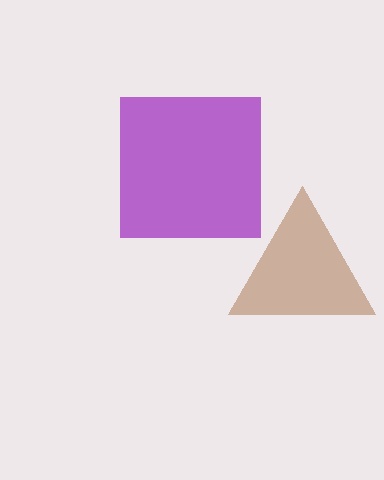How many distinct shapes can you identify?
There are 2 distinct shapes: a brown triangle, a purple square.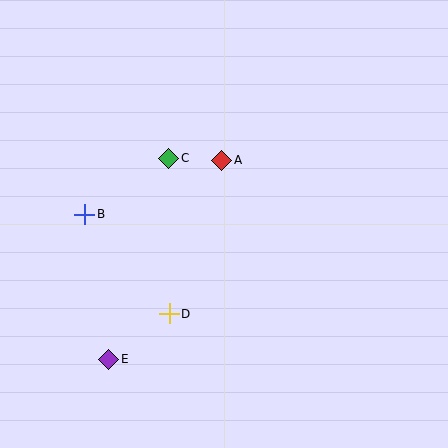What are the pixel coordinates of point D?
Point D is at (169, 314).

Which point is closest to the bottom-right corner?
Point D is closest to the bottom-right corner.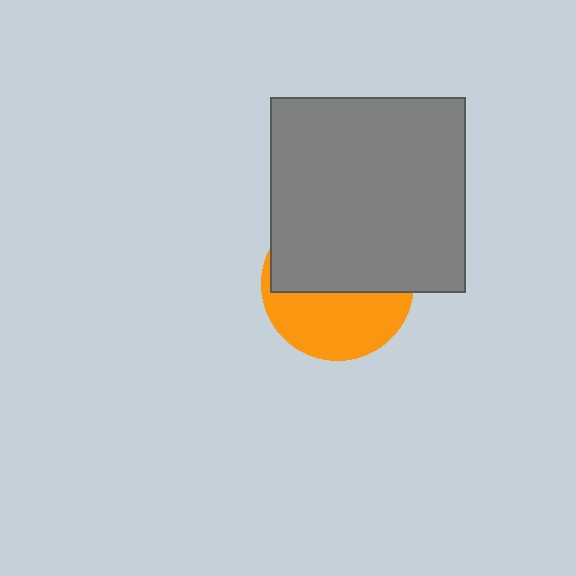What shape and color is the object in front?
The object in front is a gray square.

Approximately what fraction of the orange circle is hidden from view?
Roughly 56% of the orange circle is hidden behind the gray square.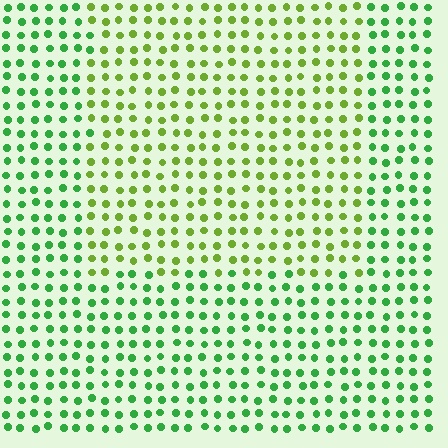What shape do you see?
I see a rectangle.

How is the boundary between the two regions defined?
The boundary is defined purely by a slight shift in hue (about 38 degrees). Spacing, size, and orientation are identical on both sides.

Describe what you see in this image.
The image is filled with small green elements in a uniform arrangement. A rectangle-shaped region is visible where the elements are tinted to a slightly different hue, forming a subtle color boundary.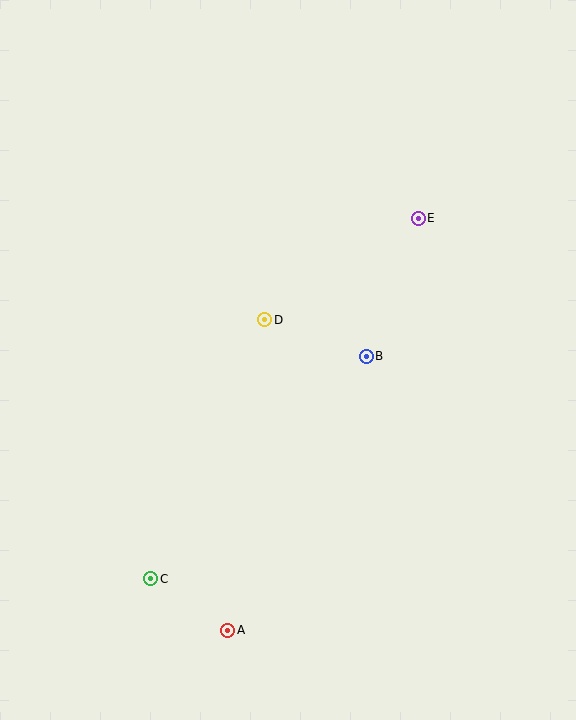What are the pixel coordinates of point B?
Point B is at (366, 356).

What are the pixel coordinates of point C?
Point C is at (151, 579).